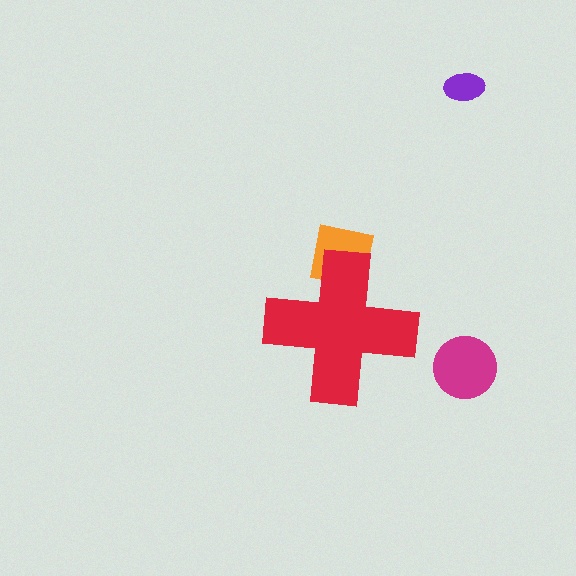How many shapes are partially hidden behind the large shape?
1 shape is partially hidden.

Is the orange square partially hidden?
Yes, the orange square is partially hidden behind the red cross.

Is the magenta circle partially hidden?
No, the magenta circle is fully visible.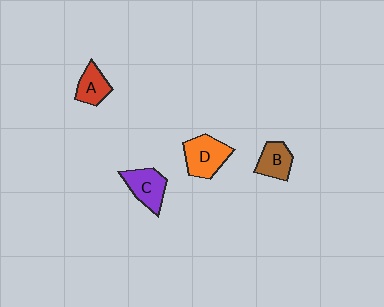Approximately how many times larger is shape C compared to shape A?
Approximately 1.3 times.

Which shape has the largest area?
Shape D (orange).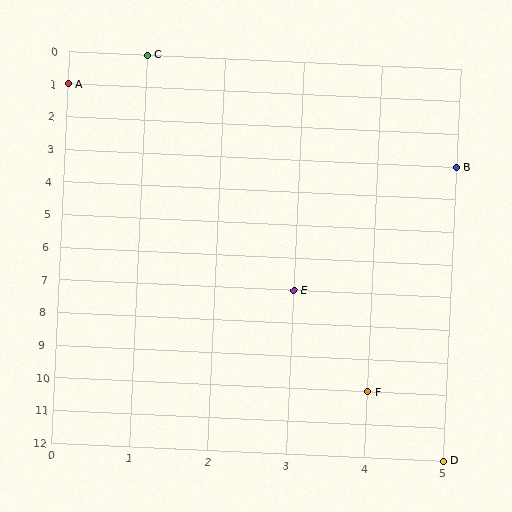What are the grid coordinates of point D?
Point D is at grid coordinates (5, 12).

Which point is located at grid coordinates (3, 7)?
Point E is at (3, 7).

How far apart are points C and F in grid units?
Points C and F are 3 columns and 10 rows apart (about 10.4 grid units diagonally).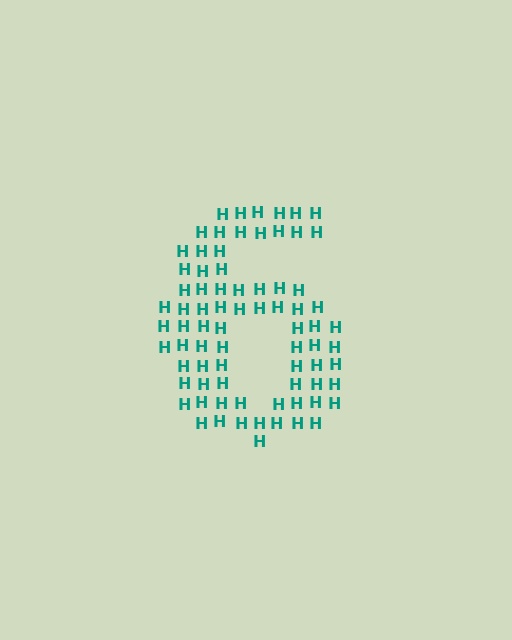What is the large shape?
The large shape is the digit 6.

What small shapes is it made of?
It is made of small letter H's.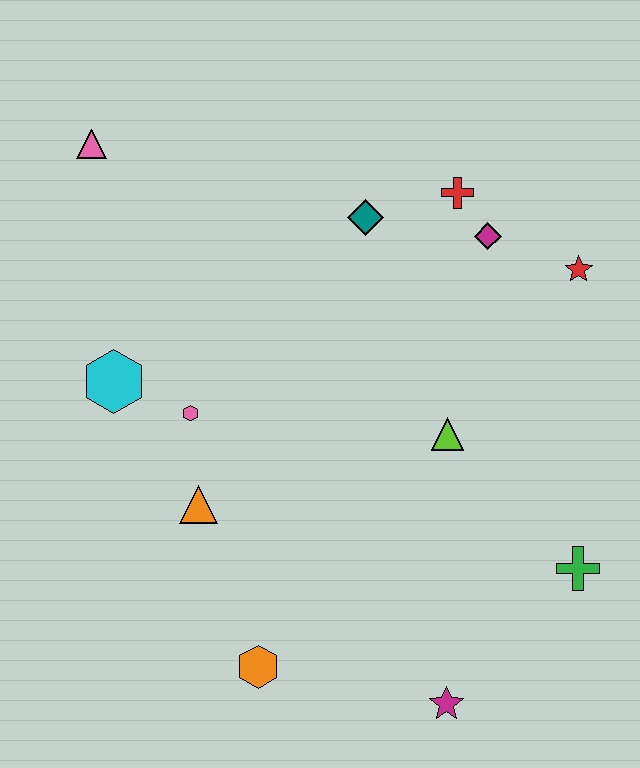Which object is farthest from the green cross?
The pink triangle is farthest from the green cross.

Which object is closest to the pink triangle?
The cyan hexagon is closest to the pink triangle.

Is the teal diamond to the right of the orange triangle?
Yes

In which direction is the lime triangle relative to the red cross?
The lime triangle is below the red cross.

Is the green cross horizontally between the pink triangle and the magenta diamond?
No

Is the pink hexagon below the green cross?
No